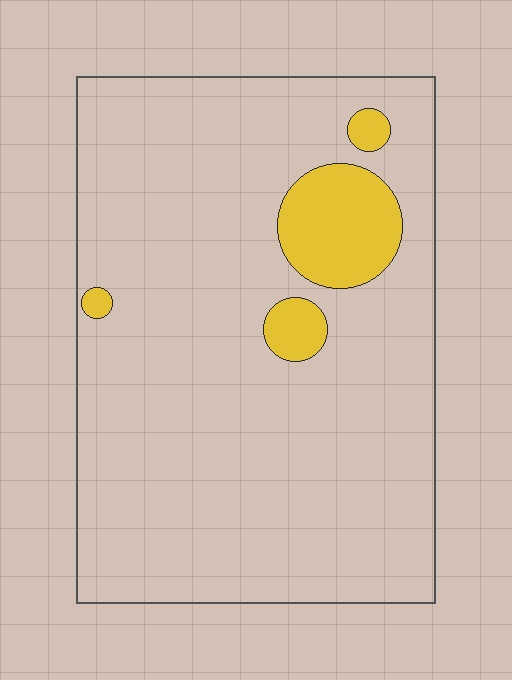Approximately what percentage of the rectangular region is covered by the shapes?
Approximately 10%.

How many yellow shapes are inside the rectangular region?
4.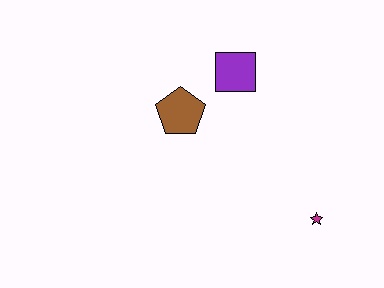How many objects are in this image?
There are 3 objects.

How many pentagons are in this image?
There is 1 pentagon.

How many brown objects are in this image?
There is 1 brown object.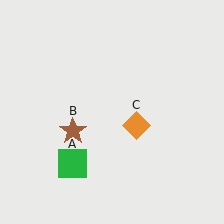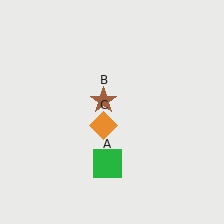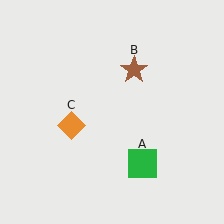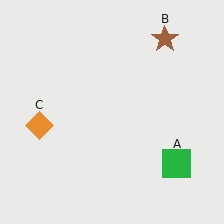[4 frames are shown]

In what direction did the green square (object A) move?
The green square (object A) moved right.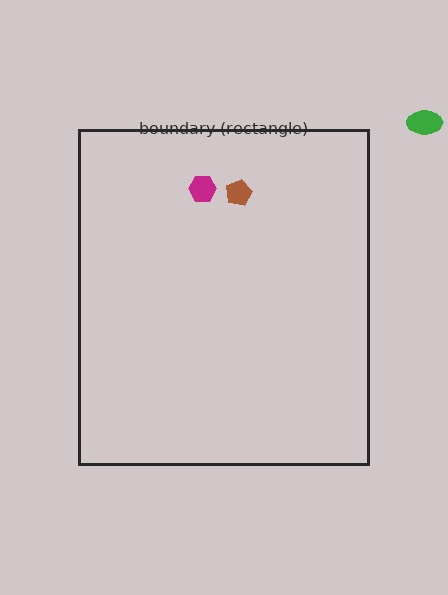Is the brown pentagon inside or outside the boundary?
Inside.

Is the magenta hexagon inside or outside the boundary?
Inside.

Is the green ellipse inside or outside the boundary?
Outside.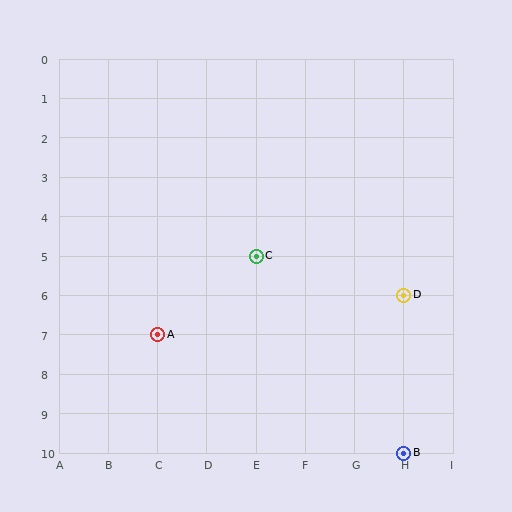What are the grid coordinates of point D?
Point D is at grid coordinates (H, 6).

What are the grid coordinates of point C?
Point C is at grid coordinates (E, 5).